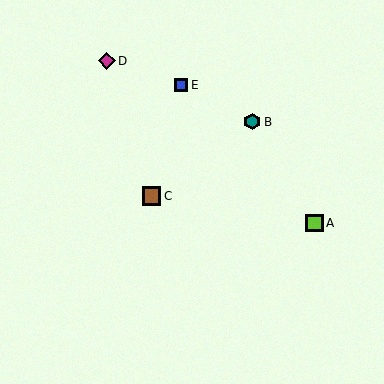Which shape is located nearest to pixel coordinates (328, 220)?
The lime square (labeled A) at (315, 223) is nearest to that location.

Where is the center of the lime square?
The center of the lime square is at (315, 223).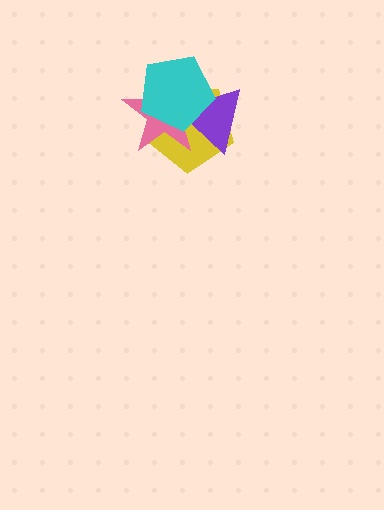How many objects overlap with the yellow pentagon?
3 objects overlap with the yellow pentagon.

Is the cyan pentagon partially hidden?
No, no other shape covers it.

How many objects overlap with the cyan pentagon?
3 objects overlap with the cyan pentagon.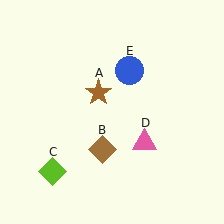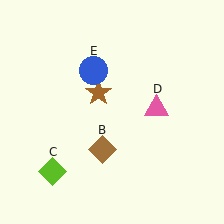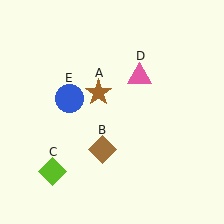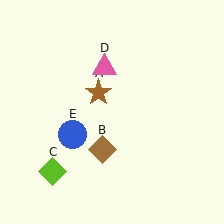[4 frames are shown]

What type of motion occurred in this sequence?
The pink triangle (object D), blue circle (object E) rotated counterclockwise around the center of the scene.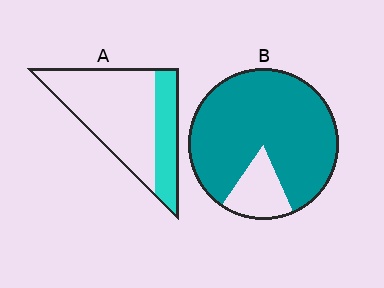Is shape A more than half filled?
No.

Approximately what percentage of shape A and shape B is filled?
A is approximately 30% and B is approximately 85%.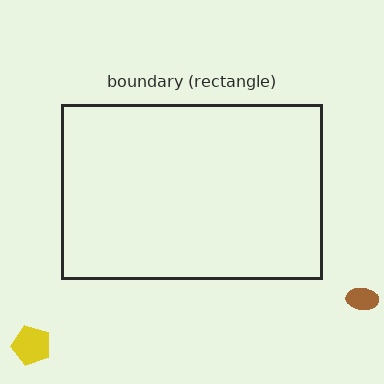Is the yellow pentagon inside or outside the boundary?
Outside.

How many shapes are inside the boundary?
0 inside, 2 outside.